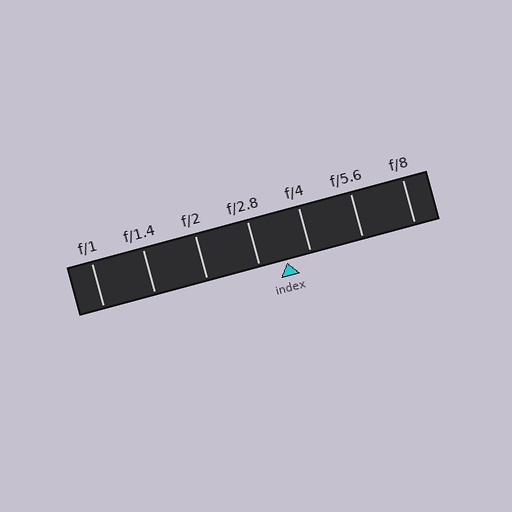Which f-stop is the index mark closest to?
The index mark is closest to f/4.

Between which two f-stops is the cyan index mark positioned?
The index mark is between f/2.8 and f/4.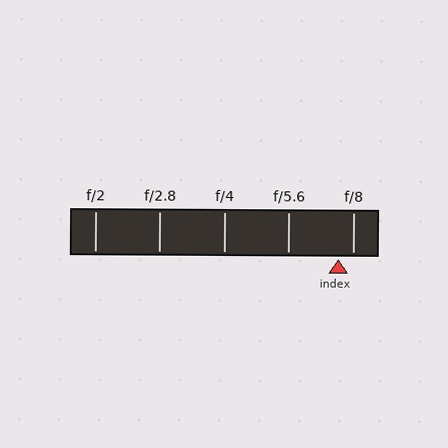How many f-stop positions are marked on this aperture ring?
There are 5 f-stop positions marked.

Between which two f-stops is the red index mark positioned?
The index mark is between f/5.6 and f/8.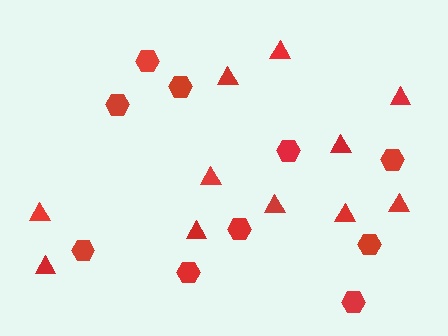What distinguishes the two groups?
There are 2 groups: one group of triangles (11) and one group of hexagons (10).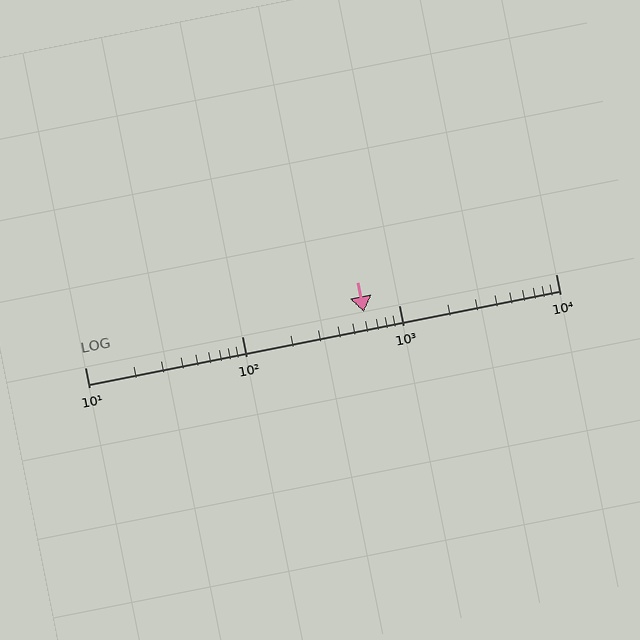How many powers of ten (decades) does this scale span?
The scale spans 3 decades, from 10 to 10000.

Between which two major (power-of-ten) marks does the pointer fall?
The pointer is between 100 and 1000.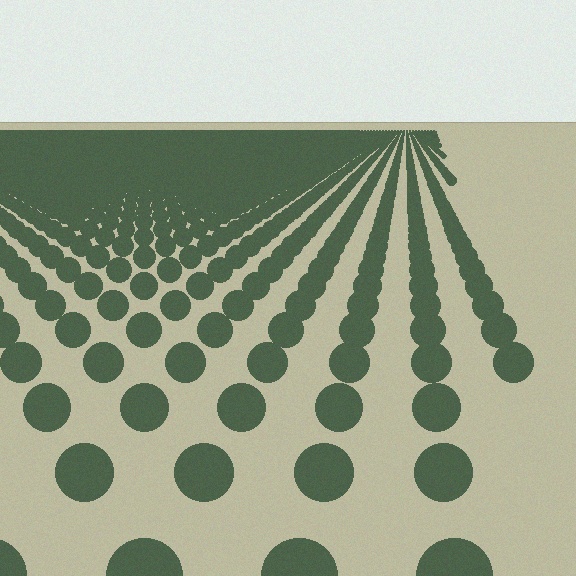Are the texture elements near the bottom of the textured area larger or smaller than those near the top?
Larger. Near the bottom, elements are closer to the viewer and appear at a bigger on-screen size.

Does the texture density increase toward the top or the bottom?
Density increases toward the top.